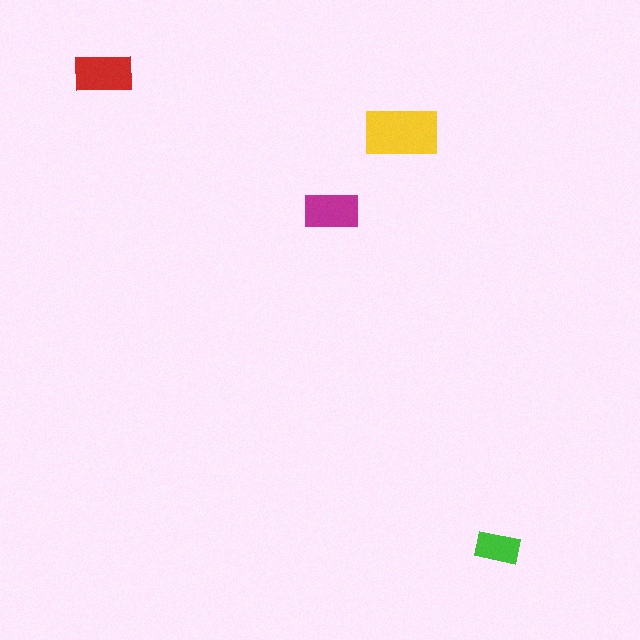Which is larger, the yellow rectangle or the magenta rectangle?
The yellow one.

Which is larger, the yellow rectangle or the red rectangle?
The yellow one.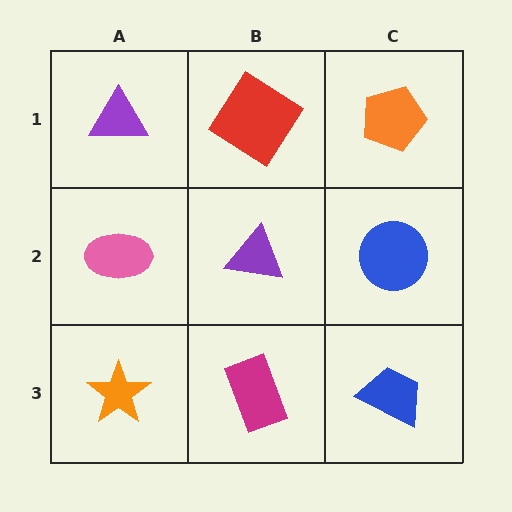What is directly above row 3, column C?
A blue circle.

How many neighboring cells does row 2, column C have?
3.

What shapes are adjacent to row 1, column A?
A pink ellipse (row 2, column A), a red diamond (row 1, column B).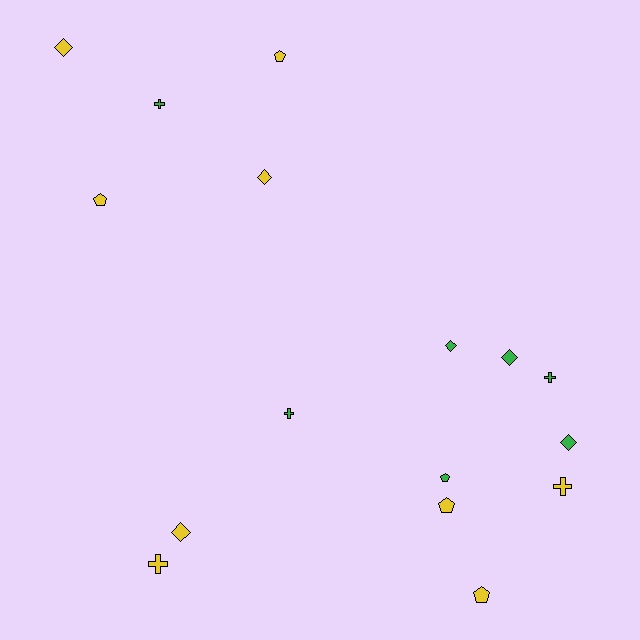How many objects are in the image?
There are 16 objects.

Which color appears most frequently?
Yellow, with 9 objects.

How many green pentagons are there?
There is 1 green pentagon.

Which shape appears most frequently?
Diamond, with 6 objects.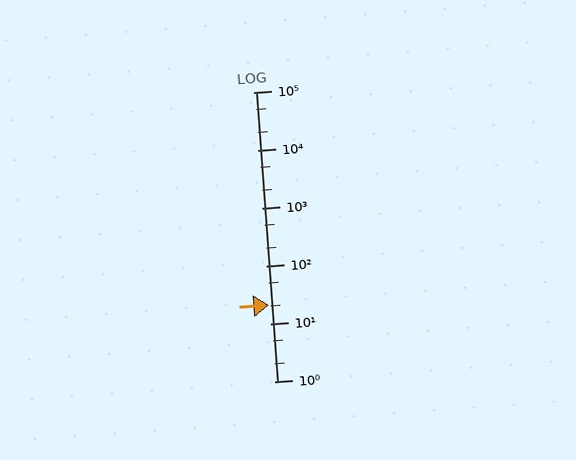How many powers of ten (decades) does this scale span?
The scale spans 5 decades, from 1 to 100000.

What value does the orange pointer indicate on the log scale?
The pointer indicates approximately 21.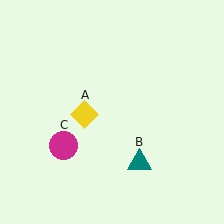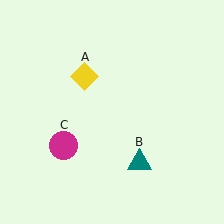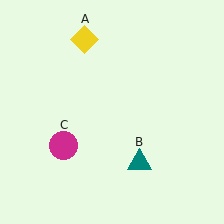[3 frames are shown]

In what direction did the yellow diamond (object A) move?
The yellow diamond (object A) moved up.